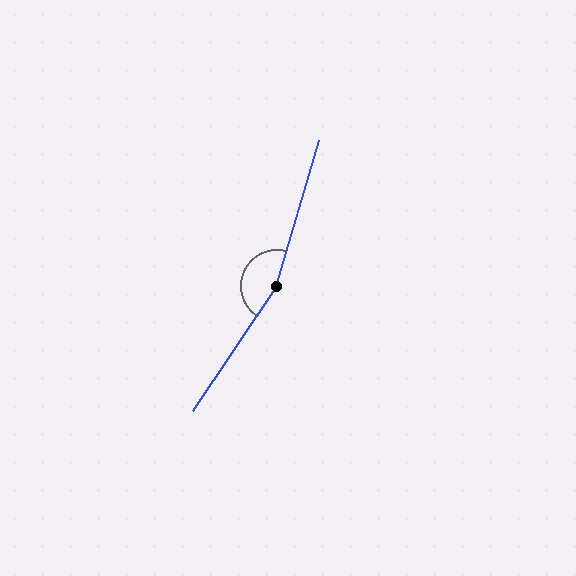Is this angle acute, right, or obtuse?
It is obtuse.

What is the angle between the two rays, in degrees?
Approximately 163 degrees.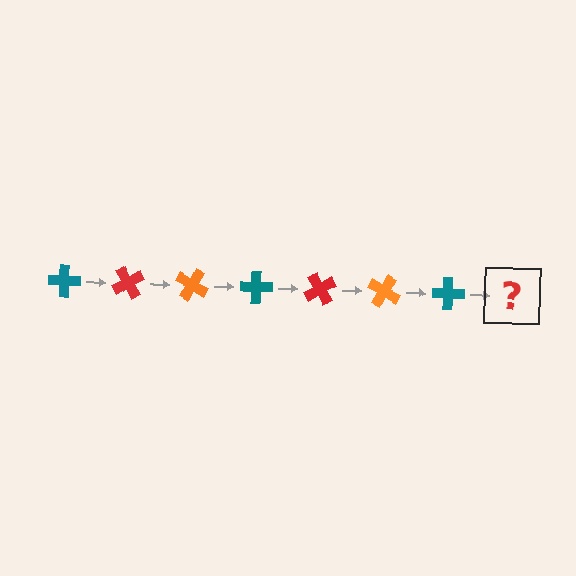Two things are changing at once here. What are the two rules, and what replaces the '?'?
The two rules are that it rotates 60 degrees each step and the color cycles through teal, red, and orange. The '?' should be a red cross, rotated 420 degrees from the start.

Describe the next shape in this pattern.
It should be a red cross, rotated 420 degrees from the start.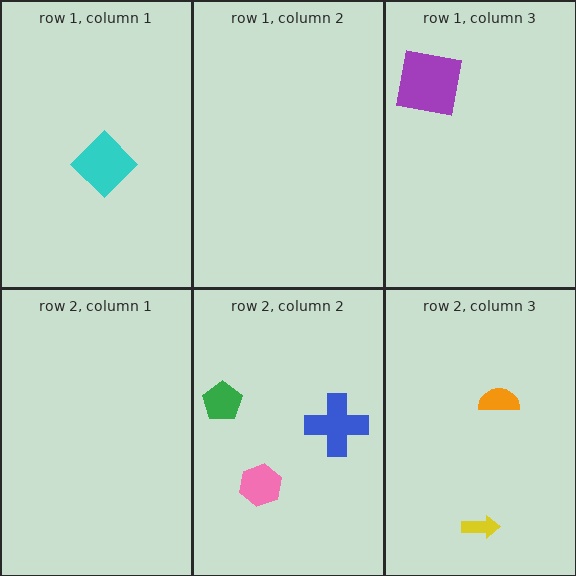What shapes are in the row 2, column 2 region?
The green pentagon, the blue cross, the pink hexagon.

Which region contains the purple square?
The row 1, column 3 region.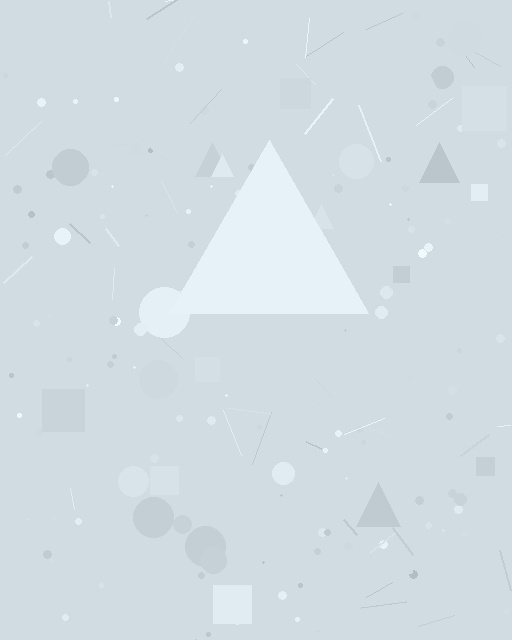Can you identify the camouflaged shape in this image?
The camouflaged shape is a triangle.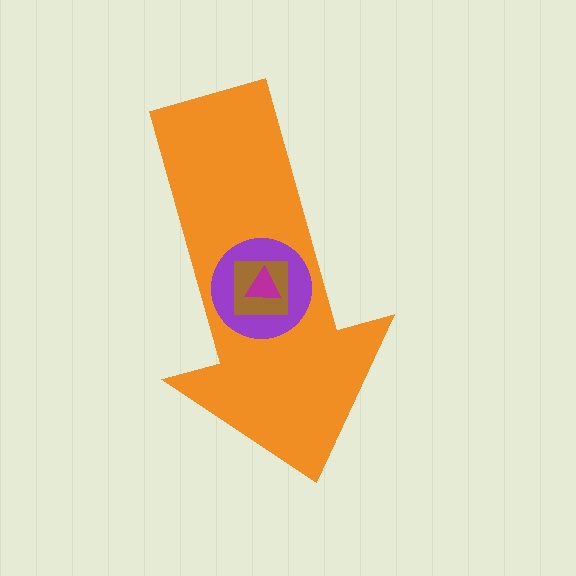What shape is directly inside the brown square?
The magenta triangle.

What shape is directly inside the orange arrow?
The purple circle.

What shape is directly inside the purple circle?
The brown square.